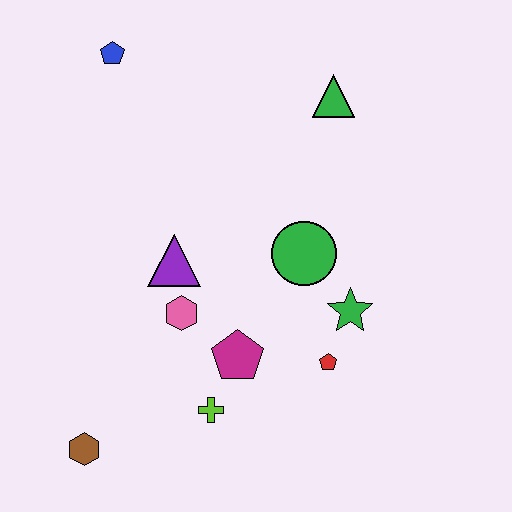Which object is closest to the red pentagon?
The green star is closest to the red pentagon.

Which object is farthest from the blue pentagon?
The brown hexagon is farthest from the blue pentagon.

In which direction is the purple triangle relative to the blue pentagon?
The purple triangle is below the blue pentagon.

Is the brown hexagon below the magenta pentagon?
Yes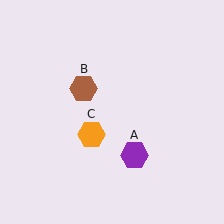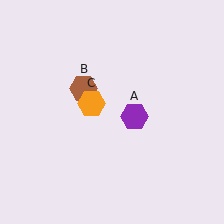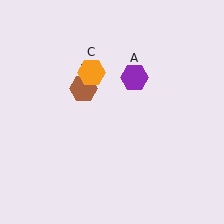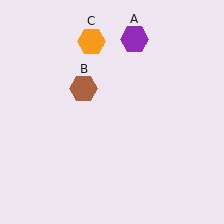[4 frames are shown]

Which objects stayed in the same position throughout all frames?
Brown hexagon (object B) remained stationary.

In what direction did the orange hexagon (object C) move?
The orange hexagon (object C) moved up.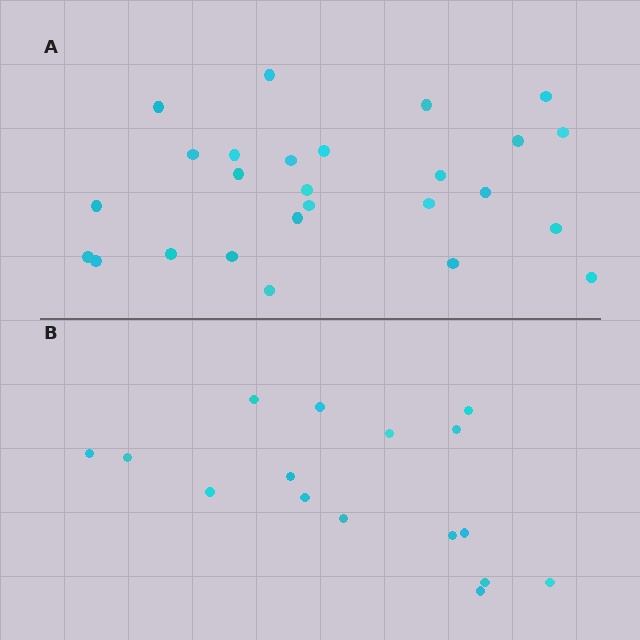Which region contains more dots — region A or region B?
Region A (the top region) has more dots.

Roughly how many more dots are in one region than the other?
Region A has roughly 10 or so more dots than region B.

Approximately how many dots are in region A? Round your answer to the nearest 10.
About 30 dots. (The exact count is 26, which rounds to 30.)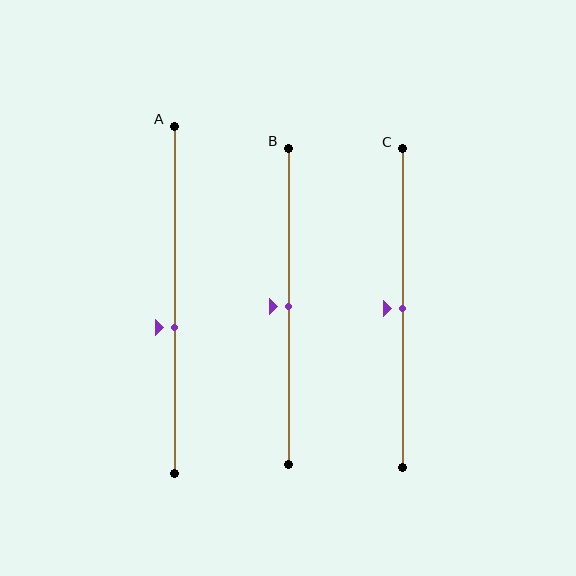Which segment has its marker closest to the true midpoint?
Segment B has its marker closest to the true midpoint.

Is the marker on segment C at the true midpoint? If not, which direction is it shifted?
Yes, the marker on segment C is at the true midpoint.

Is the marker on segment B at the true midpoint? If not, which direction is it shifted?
Yes, the marker on segment B is at the true midpoint.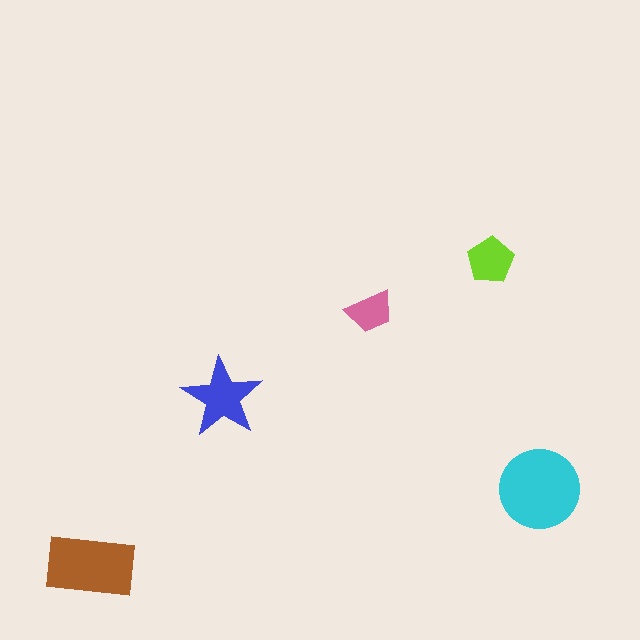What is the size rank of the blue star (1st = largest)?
3rd.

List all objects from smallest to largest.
The pink trapezoid, the lime pentagon, the blue star, the brown rectangle, the cyan circle.